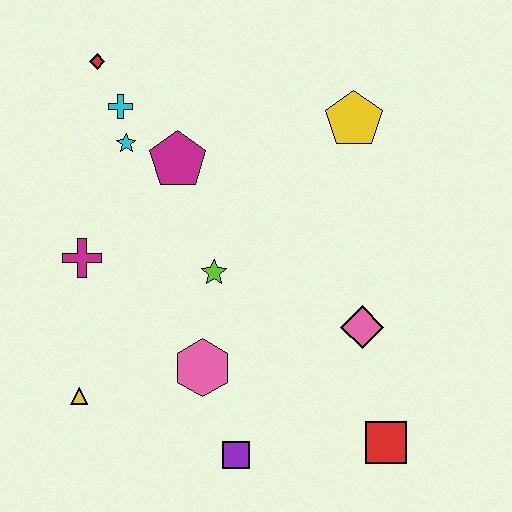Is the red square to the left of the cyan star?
No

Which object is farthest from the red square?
The red diamond is farthest from the red square.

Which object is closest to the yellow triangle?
The pink hexagon is closest to the yellow triangle.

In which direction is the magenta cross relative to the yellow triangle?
The magenta cross is above the yellow triangle.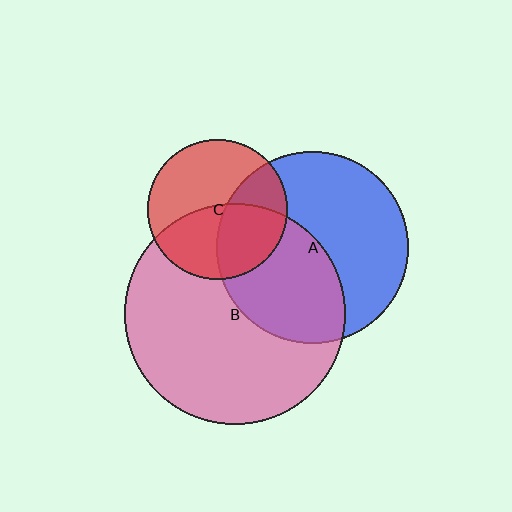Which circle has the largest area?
Circle B (pink).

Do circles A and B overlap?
Yes.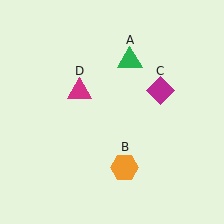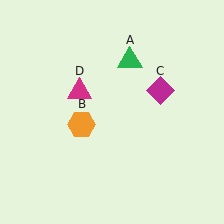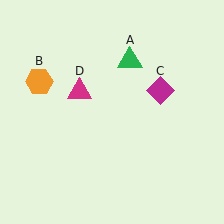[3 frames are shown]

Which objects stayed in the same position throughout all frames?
Green triangle (object A) and magenta diamond (object C) and magenta triangle (object D) remained stationary.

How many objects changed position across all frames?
1 object changed position: orange hexagon (object B).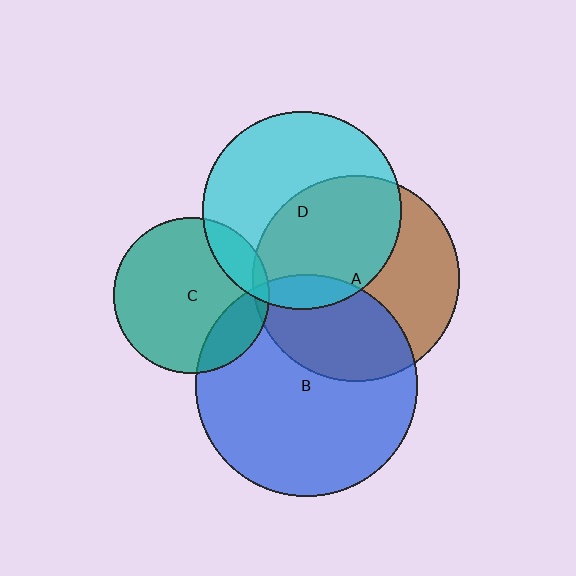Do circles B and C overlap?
Yes.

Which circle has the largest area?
Circle B (blue).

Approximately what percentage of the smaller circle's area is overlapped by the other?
Approximately 20%.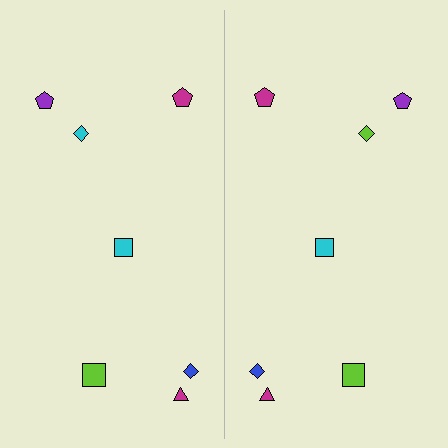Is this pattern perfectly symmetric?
No, the pattern is not perfectly symmetric. The lime diamond on the right side breaks the symmetry — its mirror counterpart is cyan.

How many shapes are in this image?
There are 14 shapes in this image.